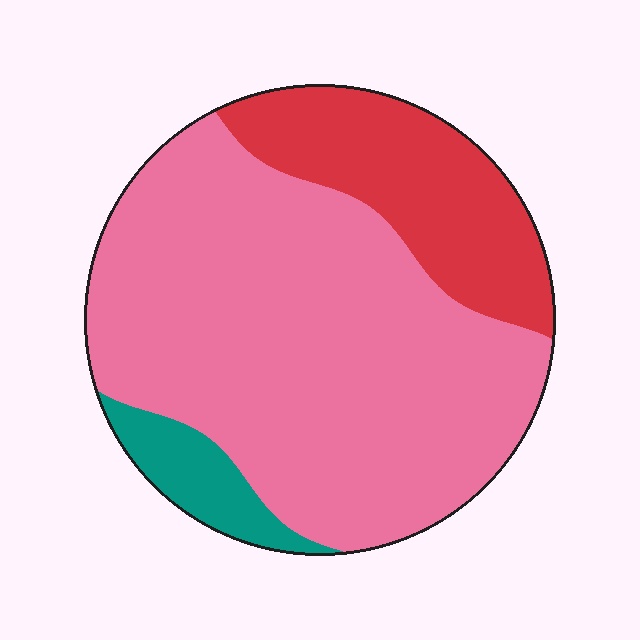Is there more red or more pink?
Pink.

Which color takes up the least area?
Teal, at roughly 5%.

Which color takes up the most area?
Pink, at roughly 70%.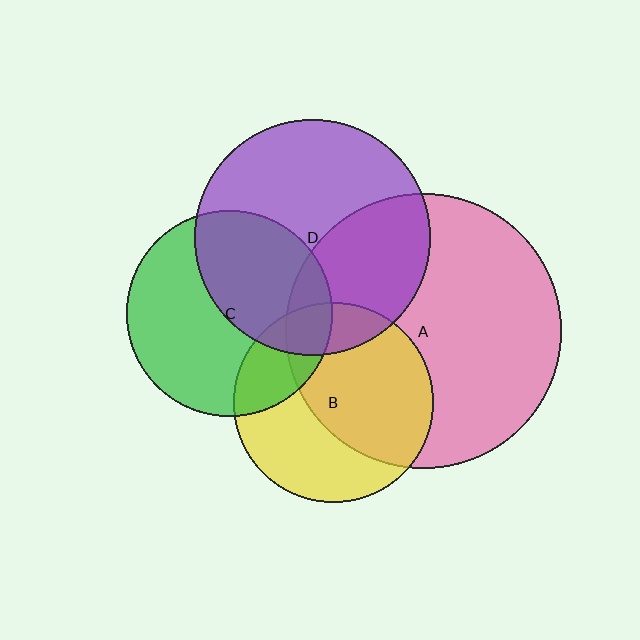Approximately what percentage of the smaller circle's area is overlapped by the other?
Approximately 55%.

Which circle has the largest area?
Circle A (pink).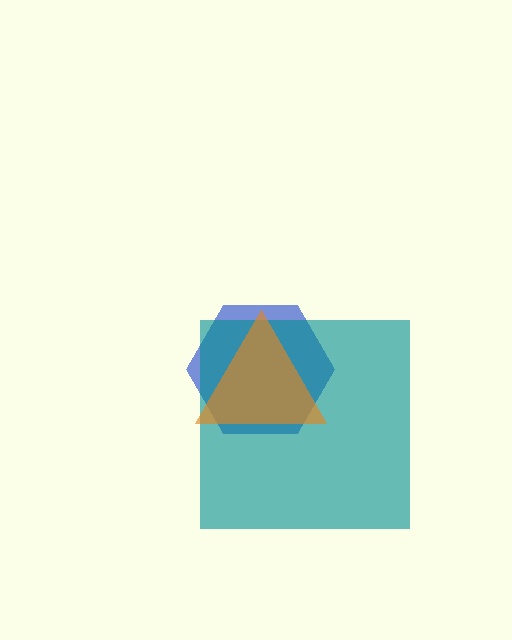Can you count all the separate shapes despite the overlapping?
Yes, there are 3 separate shapes.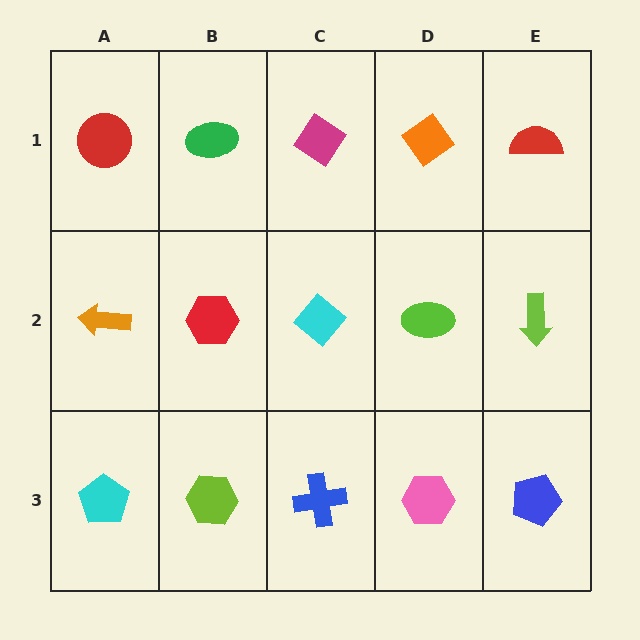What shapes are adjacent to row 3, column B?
A red hexagon (row 2, column B), a cyan pentagon (row 3, column A), a blue cross (row 3, column C).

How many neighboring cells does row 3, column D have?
3.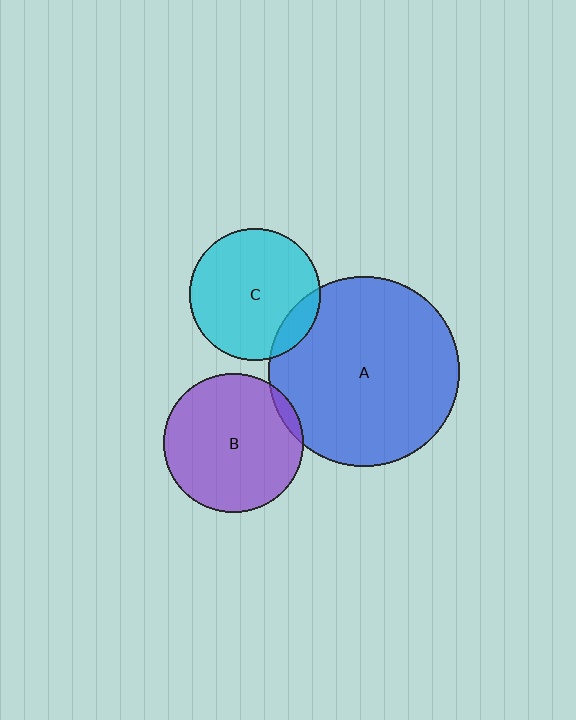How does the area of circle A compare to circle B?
Approximately 1.9 times.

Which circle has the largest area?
Circle A (blue).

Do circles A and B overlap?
Yes.